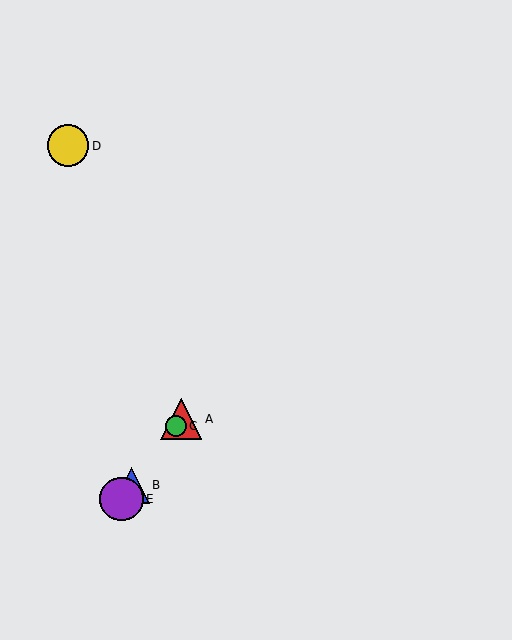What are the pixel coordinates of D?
Object D is at (68, 146).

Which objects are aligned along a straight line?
Objects A, B, C, E are aligned along a straight line.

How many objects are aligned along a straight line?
4 objects (A, B, C, E) are aligned along a straight line.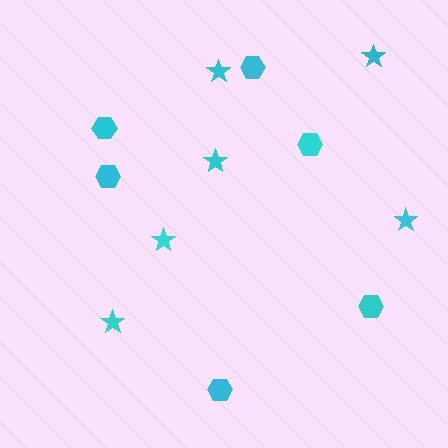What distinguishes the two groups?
There are 2 groups: one group of stars (6) and one group of hexagons (6).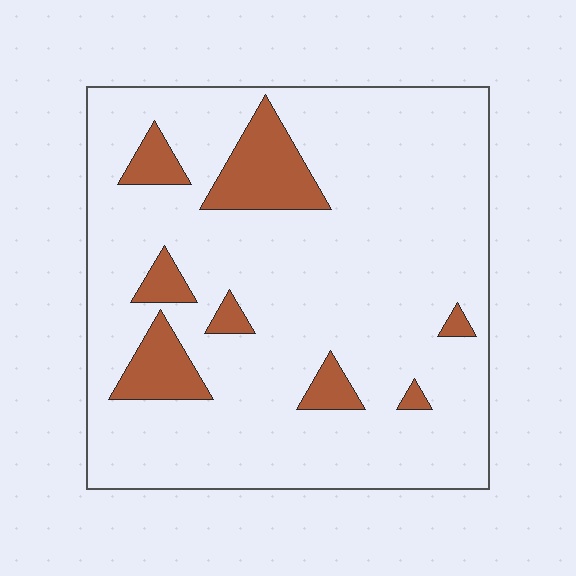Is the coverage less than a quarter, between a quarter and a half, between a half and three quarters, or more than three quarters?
Less than a quarter.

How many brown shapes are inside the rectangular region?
8.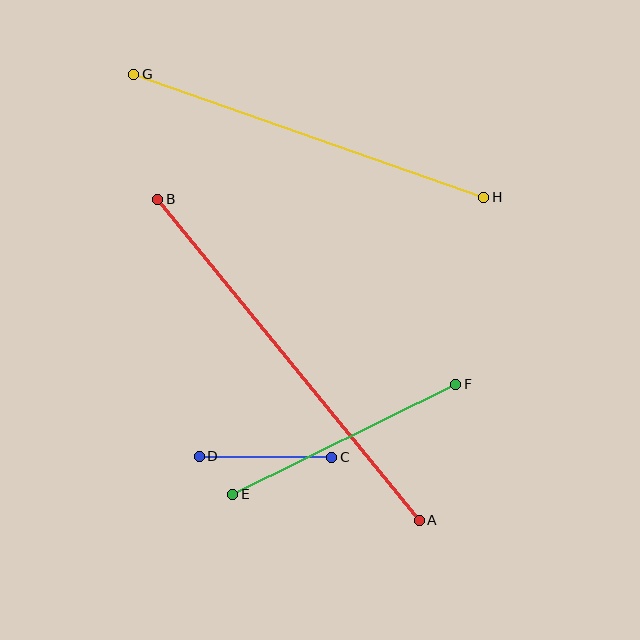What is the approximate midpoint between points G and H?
The midpoint is at approximately (309, 136) pixels.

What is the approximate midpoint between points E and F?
The midpoint is at approximately (344, 439) pixels.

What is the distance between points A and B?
The distance is approximately 414 pixels.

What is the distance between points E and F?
The distance is approximately 249 pixels.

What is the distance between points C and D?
The distance is approximately 132 pixels.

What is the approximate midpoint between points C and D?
The midpoint is at approximately (265, 457) pixels.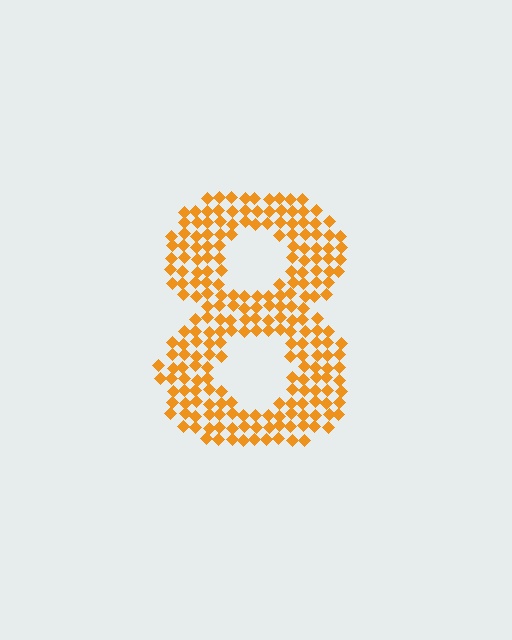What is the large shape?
The large shape is the digit 8.